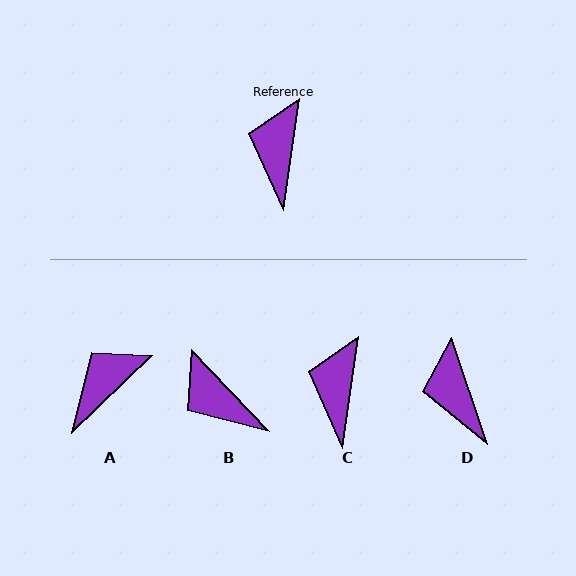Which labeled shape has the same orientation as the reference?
C.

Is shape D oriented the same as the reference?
No, it is off by about 26 degrees.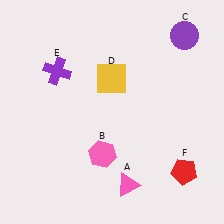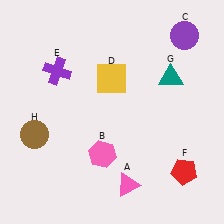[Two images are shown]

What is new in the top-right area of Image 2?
A teal triangle (G) was added in the top-right area of Image 2.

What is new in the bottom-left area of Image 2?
A brown circle (H) was added in the bottom-left area of Image 2.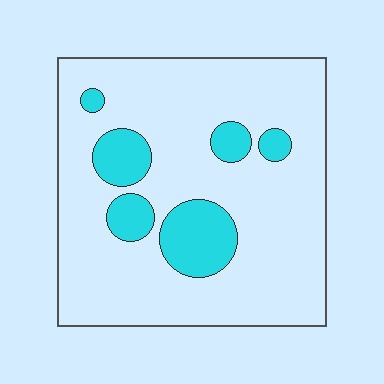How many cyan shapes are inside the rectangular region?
6.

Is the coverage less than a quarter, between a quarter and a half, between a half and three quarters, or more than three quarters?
Less than a quarter.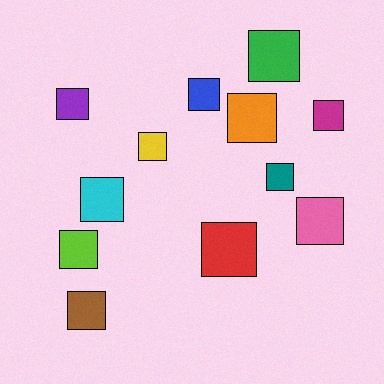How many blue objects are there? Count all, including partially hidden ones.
There is 1 blue object.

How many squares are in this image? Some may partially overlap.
There are 12 squares.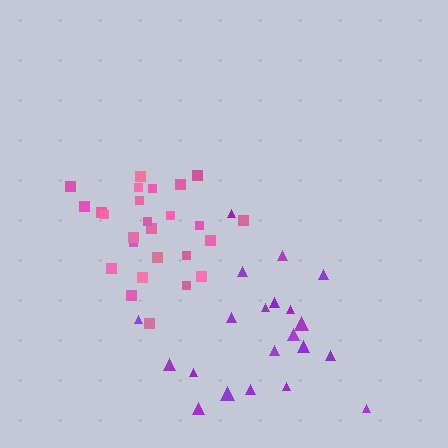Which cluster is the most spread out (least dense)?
Purple.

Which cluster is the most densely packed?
Pink.